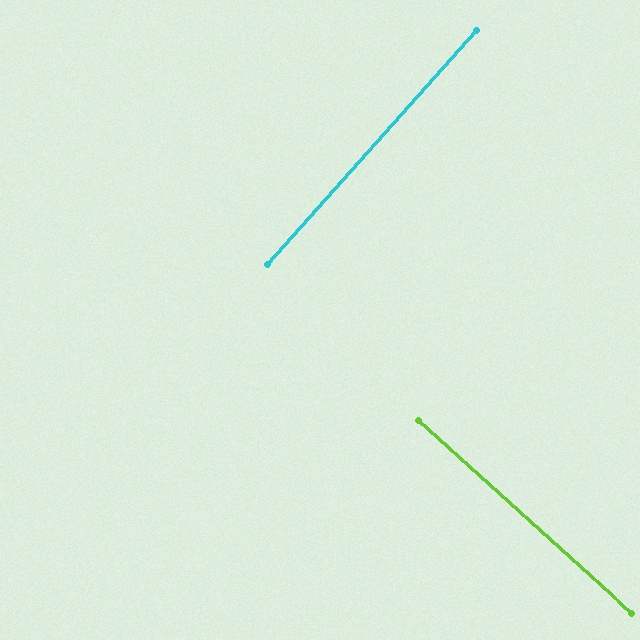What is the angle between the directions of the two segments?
Approximately 90 degrees.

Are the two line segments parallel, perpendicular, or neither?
Perpendicular — they meet at approximately 90°.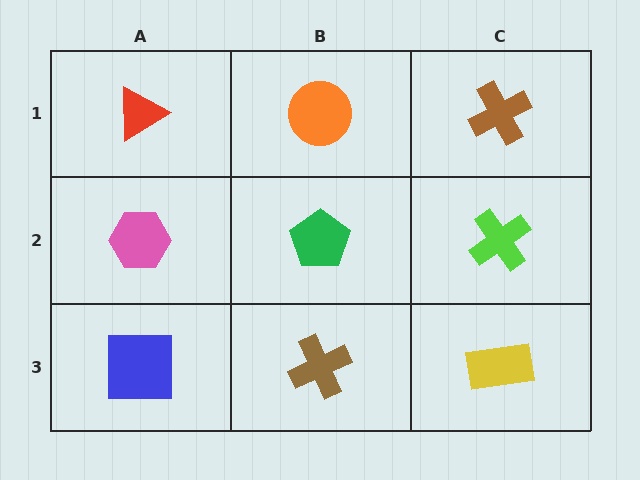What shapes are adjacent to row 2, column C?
A brown cross (row 1, column C), a yellow rectangle (row 3, column C), a green pentagon (row 2, column B).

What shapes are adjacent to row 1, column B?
A green pentagon (row 2, column B), a red triangle (row 1, column A), a brown cross (row 1, column C).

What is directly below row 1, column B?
A green pentagon.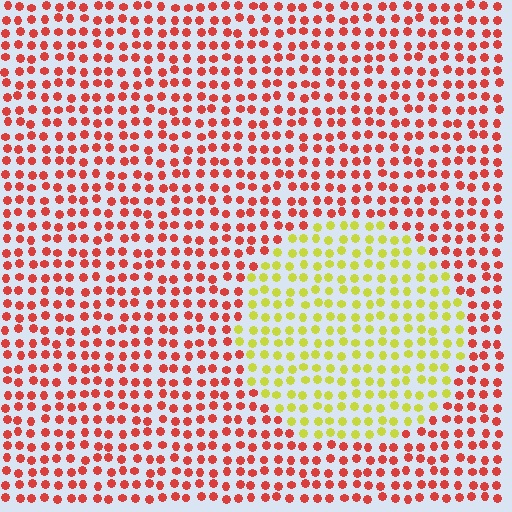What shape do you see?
I see a circle.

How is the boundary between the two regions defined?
The boundary is defined purely by a slight shift in hue (about 66 degrees). Spacing, size, and orientation are identical on both sides.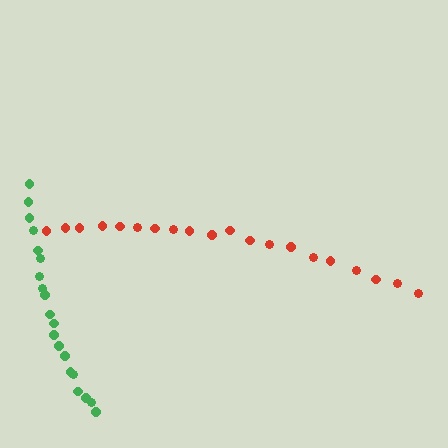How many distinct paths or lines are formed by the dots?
There are 2 distinct paths.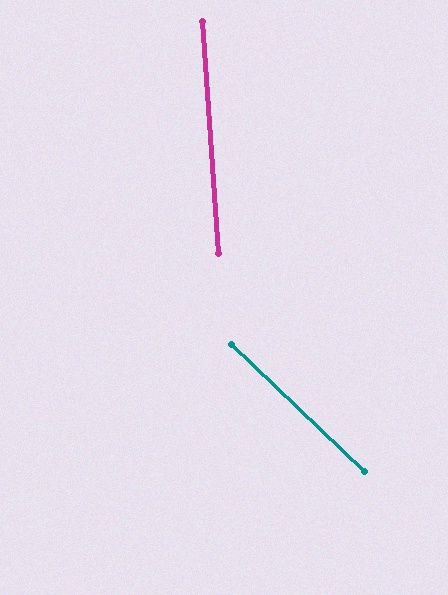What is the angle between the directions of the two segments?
Approximately 42 degrees.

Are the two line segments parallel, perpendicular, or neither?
Neither parallel nor perpendicular — they differ by about 42°.